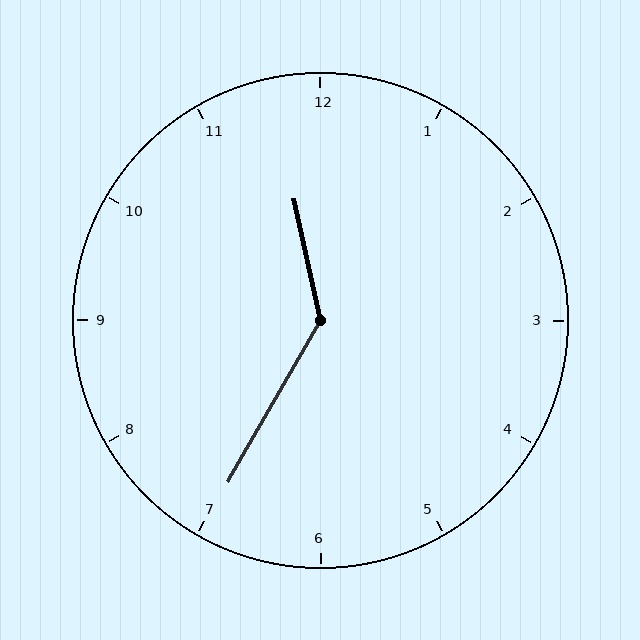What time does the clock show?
11:35.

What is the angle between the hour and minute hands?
Approximately 138 degrees.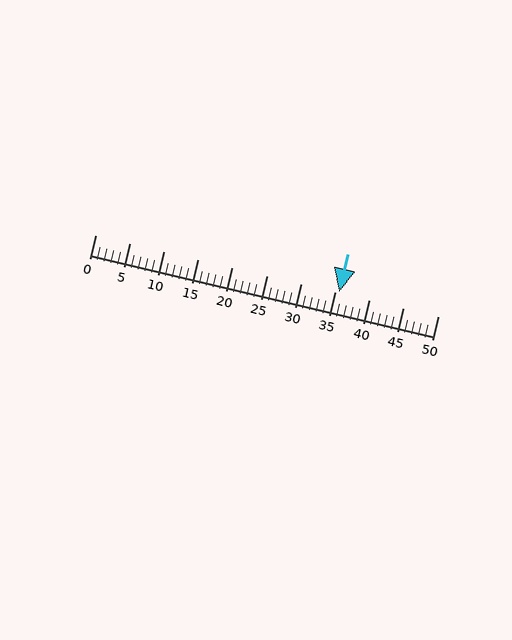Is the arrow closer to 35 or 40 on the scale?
The arrow is closer to 35.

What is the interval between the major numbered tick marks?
The major tick marks are spaced 5 units apart.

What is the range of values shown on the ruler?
The ruler shows values from 0 to 50.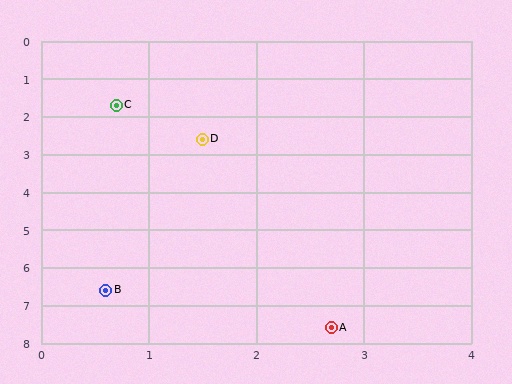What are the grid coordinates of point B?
Point B is at approximately (0.6, 6.6).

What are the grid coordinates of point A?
Point A is at approximately (2.7, 7.6).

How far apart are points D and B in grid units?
Points D and B are about 4.1 grid units apart.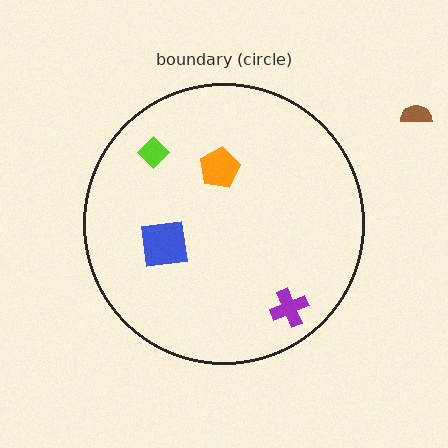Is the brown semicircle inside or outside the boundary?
Outside.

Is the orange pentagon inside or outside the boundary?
Inside.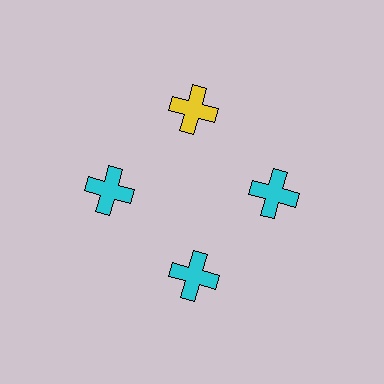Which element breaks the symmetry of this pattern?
The yellow cross at roughly the 12 o'clock position breaks the symmetry. All other shapes are cyan crosses.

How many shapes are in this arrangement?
There are 4 shapes arranged in a ring pattern.